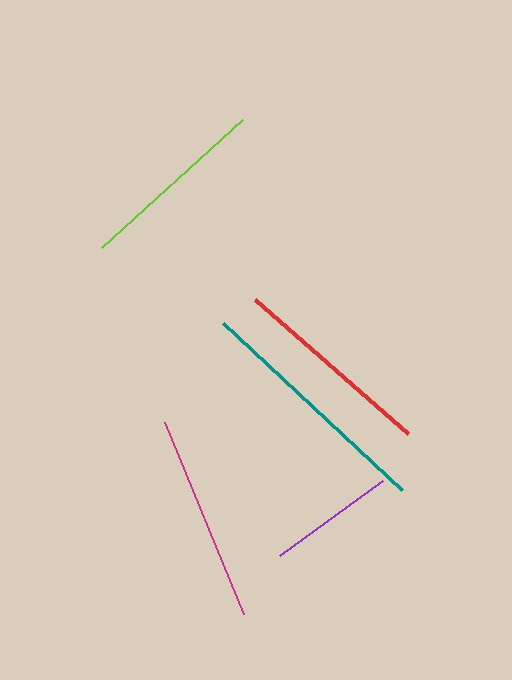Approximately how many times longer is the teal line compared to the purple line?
The teal line is approximately 1.9 times the length of the purple line.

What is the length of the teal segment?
The teal segment is approximately 246 pixels long.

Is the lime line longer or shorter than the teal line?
The teal line is longer than the lime line.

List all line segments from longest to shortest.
From longest to shortest: teal, magenta, red, lime, purple.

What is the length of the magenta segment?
The magenta segment is approximately 208 pixels long.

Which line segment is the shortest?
The purple line is the shortest at approximately 128 pixels.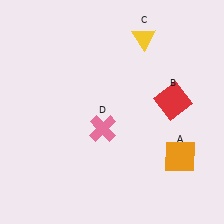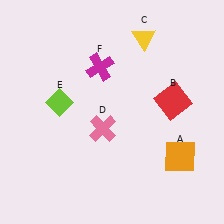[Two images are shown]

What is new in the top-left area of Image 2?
A lime diamond (E) was added in the top-left area of Image 2.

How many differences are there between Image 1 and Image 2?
There are 2 differences between the two images.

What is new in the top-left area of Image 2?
A magenta cross (F) was added in the top-left area of Image 2.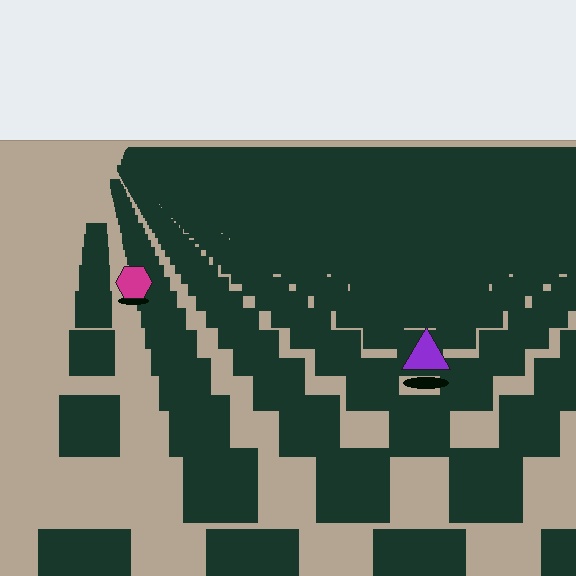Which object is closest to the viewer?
The purple triangle is closest. The texture marks near it are larger and more spread out.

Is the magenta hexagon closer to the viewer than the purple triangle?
No. The purple triangle is closer — you can tell from the texture gradient: the ground texture is coarser near it.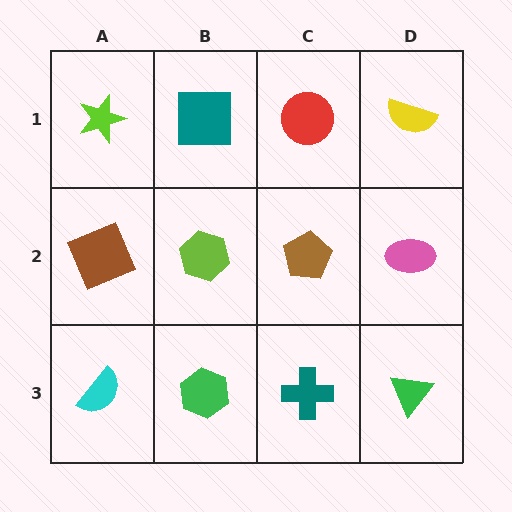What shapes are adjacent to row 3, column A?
A brown square (row 2, column A), a green hexagon (row 3, column B).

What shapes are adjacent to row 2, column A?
A lime star (row 1, column A), a cyan semicircle (row 3, column A), a lime hexagon (row 2, column B).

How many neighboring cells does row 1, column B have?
3.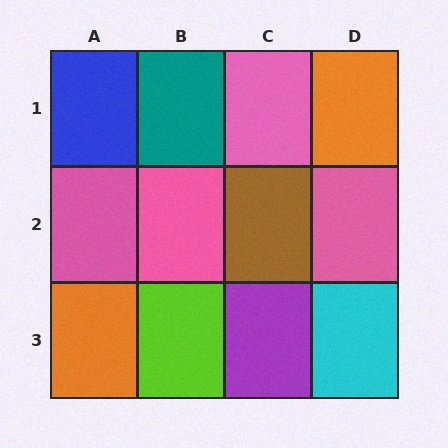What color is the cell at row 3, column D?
Cyan.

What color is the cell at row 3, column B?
Lime.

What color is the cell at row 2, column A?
Pink.